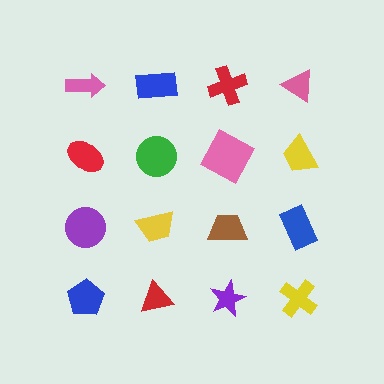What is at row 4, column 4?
A yellow cross.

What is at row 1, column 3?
A red cross.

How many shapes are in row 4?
4 shapes.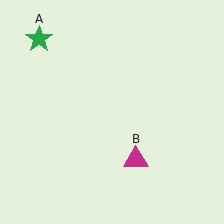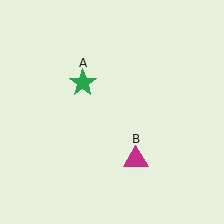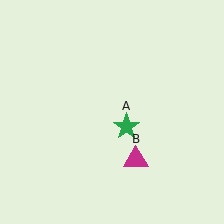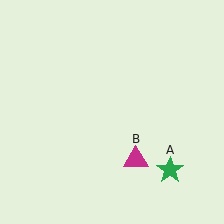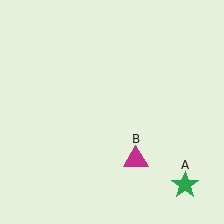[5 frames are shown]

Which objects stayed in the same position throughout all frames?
Magenta triangle (object B) remained stationary.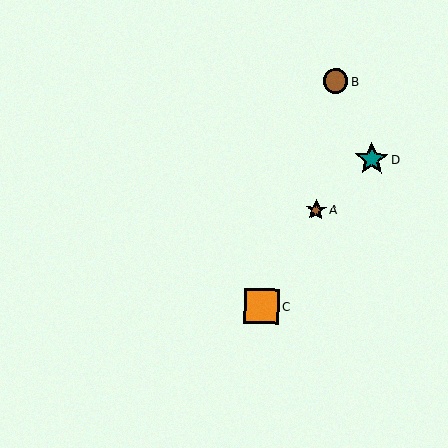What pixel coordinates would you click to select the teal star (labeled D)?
Click at (372, 159) to select the teal star D.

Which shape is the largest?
The orange square (labeled C) is the largest.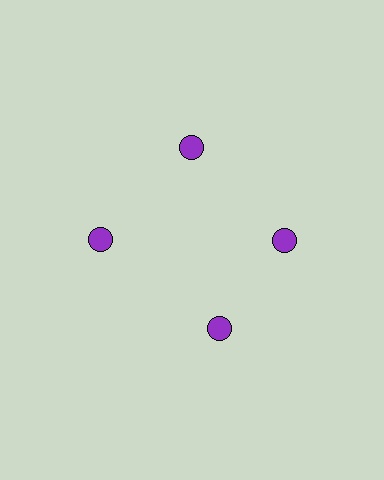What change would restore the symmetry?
The symmetry would be restored by rotating it back into even spacing with its neighbors so that all 4 circles sit at equal angles and equal distance from the center.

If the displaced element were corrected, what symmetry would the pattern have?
It would have 4-fold rotational symmetry — the pattern would map onto itself every 90 degrees.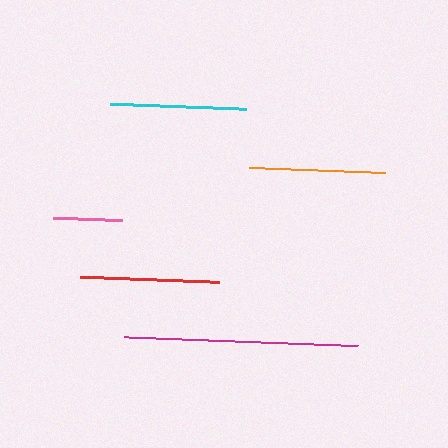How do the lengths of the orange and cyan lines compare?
The orange and cyan lines are approximately the same length.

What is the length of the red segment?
The red segment is approximately 140 pixels long.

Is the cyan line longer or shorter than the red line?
The red line is longer than the cyan line.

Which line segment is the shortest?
The pink line is the shortest at approximately 69 pixels.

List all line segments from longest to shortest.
From longest to shortest: magenta, red, orange, cyan, pink.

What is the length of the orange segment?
The orange segment is approximately 136 pixels long.